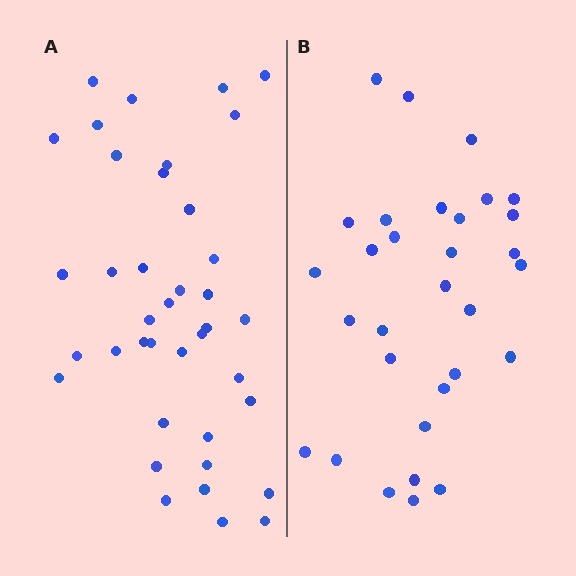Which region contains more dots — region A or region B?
Region A (the left region) has more dots.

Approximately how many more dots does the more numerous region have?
Region A has roughly 8 or so more dots than region B.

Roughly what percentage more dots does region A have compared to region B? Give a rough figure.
About 25% more.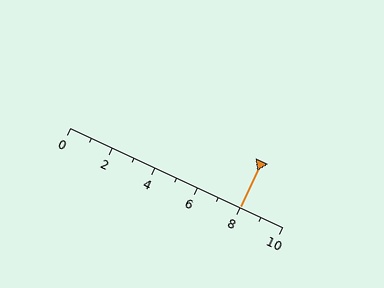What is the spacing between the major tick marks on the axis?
The major ticks are spaced 2 apart.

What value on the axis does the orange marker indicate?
The marker indicates approximately 8.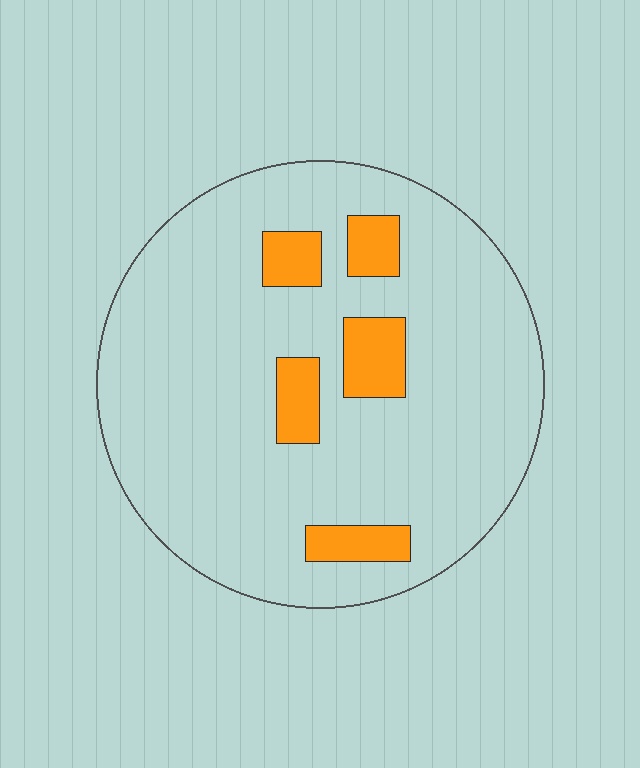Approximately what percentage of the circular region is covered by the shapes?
Approximately 10%.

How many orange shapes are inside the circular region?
5.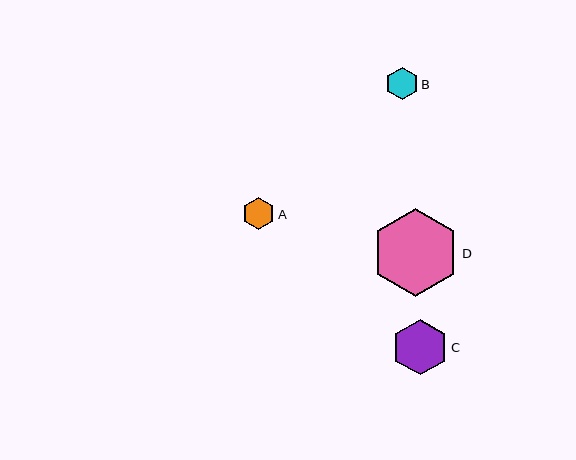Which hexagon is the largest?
Hexagon D is the largest with a size of approximately 88 pixels.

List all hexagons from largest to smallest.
From largest to smallest: D, C, B, A.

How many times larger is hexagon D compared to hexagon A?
Hexagon D is approximately 2.7 times the size of hexagon A.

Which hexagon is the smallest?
Hexagon A is the smallest with a size of approximately 32 pixels.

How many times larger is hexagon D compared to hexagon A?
Hexagon D is approximately 2.7 times the size of hexagon A.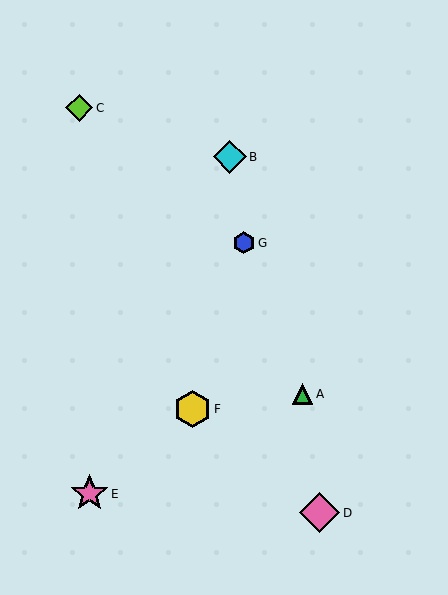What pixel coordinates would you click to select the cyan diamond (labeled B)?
Click at (230, 157) to select the cyan diamond B.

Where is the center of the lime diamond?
The center of the lime diamond is at (79, 108).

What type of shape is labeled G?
Shape G is a blue hexagon.